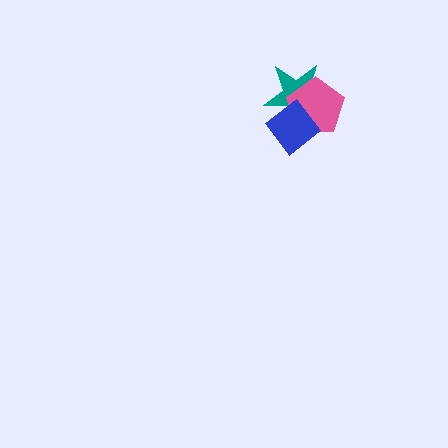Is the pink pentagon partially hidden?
Yes, it is partially covered by another shape.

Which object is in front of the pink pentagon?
The blue diamond is in front of the pink pentagon.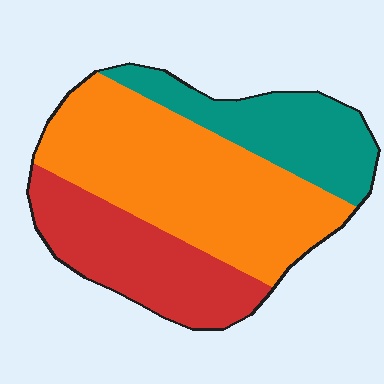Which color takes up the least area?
Teal, at roughly 25%.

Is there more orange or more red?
Orange.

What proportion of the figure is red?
Red takes up about one quarter (1/4) of the figure.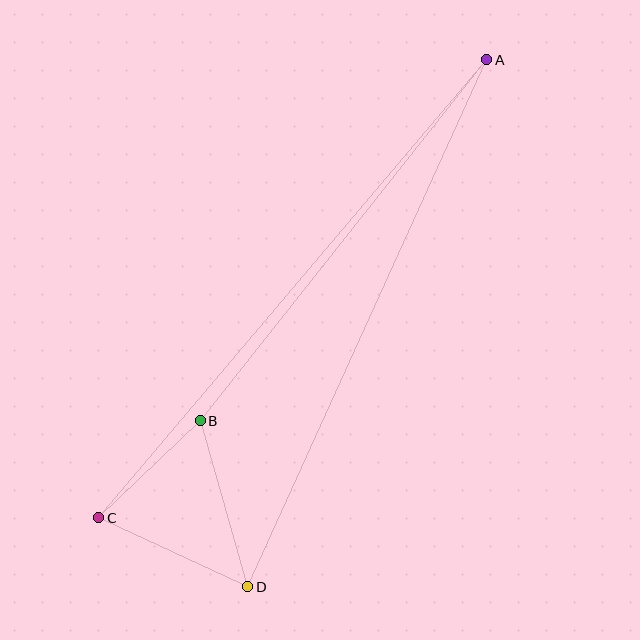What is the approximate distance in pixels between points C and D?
The distance between C and D is approximately 164 pixels.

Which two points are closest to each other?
Points B and C are closest to each other.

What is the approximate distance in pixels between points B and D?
The distance between B and D is approximately 173 pixels.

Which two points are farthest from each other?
Points A and C are farthest from each other.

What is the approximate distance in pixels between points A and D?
The distance between A and D is approximately 579 pixels.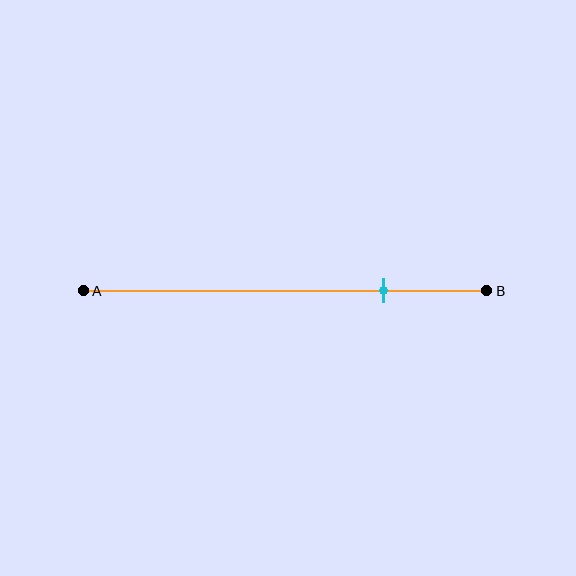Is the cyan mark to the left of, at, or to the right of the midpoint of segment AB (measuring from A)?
The cyan mark is to the right of the midpoint of segment AB.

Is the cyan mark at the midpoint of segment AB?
No, the mark is at about 75% from A, not at the 50% midpoint.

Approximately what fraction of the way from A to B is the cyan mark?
The cyan mark is approximately 75% of the way from A to B.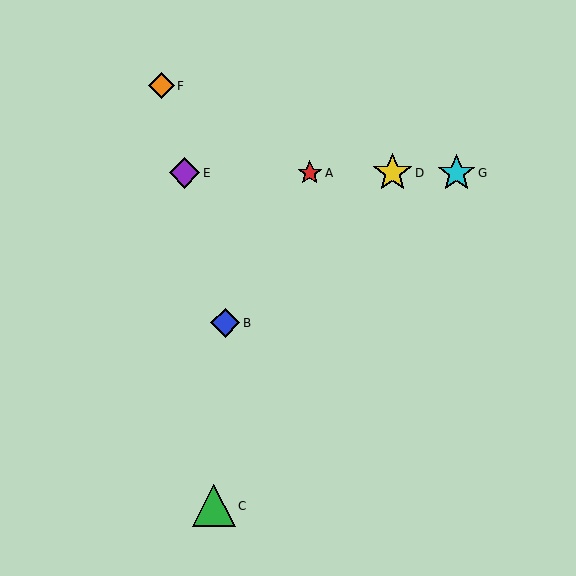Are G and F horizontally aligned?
No, G is at y≈173 and F is at y≈86.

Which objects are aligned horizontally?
Objects A, D, E, G are aligned horizontally.